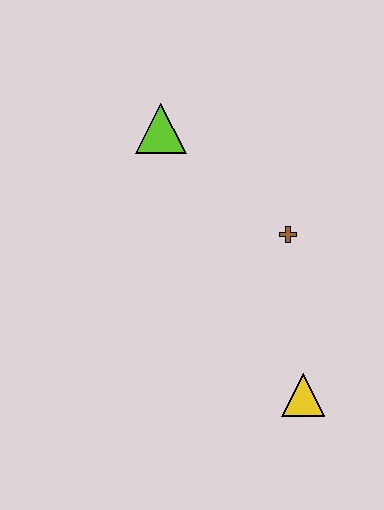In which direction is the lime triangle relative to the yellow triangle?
The lime triangle is above the yellow triangle.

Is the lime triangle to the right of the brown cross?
No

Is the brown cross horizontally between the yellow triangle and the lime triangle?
Yes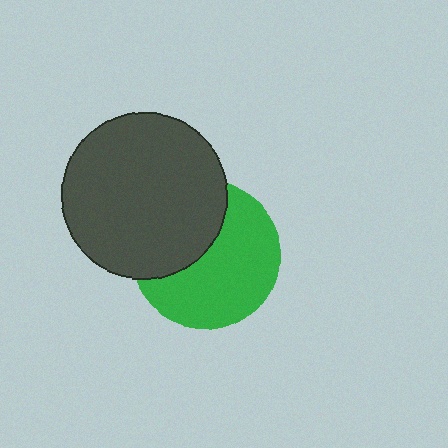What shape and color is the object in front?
The object in front is a dark gray circle.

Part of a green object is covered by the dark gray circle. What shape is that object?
It is a circle.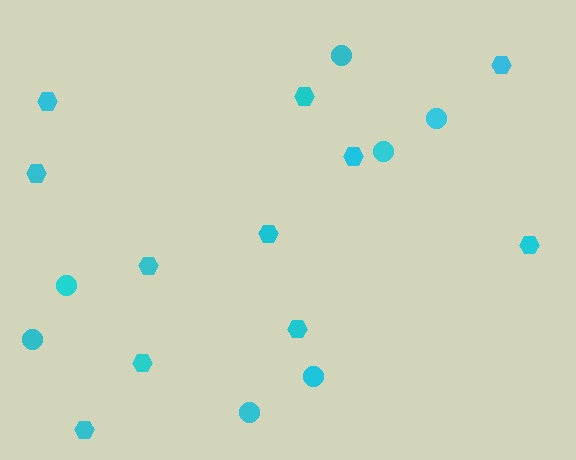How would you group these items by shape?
There are 2 groups: one group of hexagons (11) and one group of circles (7).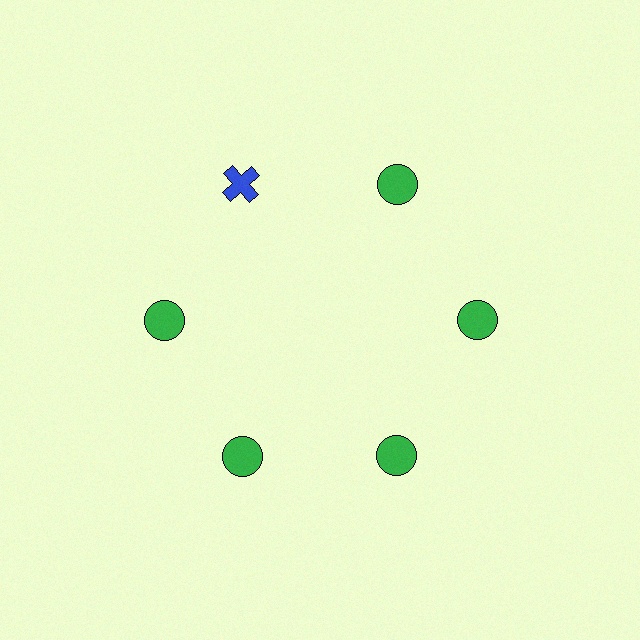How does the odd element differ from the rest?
It differs in both color (blue instead of green) and shape (cross instead of circle).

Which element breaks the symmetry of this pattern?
The blue cross at roughly the 11 o'clock position breaks the symmetry. All other shapes are green circles.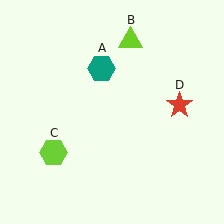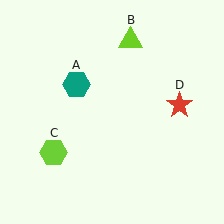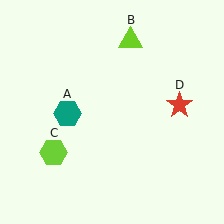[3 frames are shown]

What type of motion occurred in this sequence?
The teal hexagon (object A) rotated counterclockwise around the center of the scene.